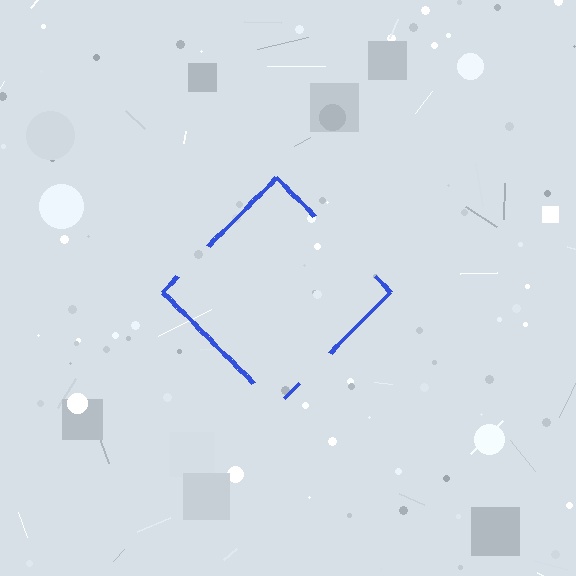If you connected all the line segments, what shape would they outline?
They would outline a diamond.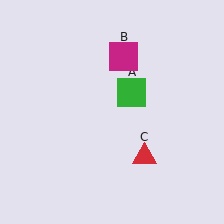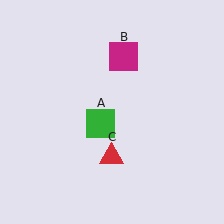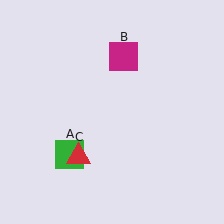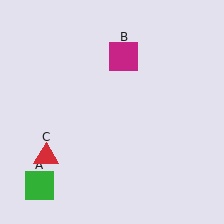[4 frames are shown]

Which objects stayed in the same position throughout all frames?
Magenta square (object B) remained stationary.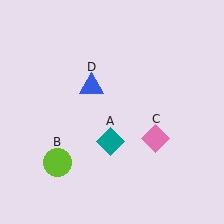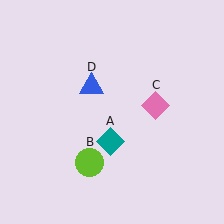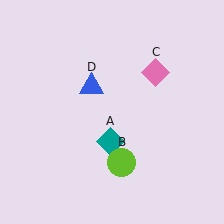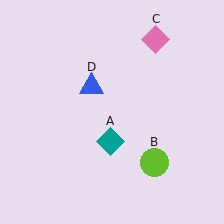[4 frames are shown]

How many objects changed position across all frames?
2 objects changed position: lime circle (object B), pink diamond (object C).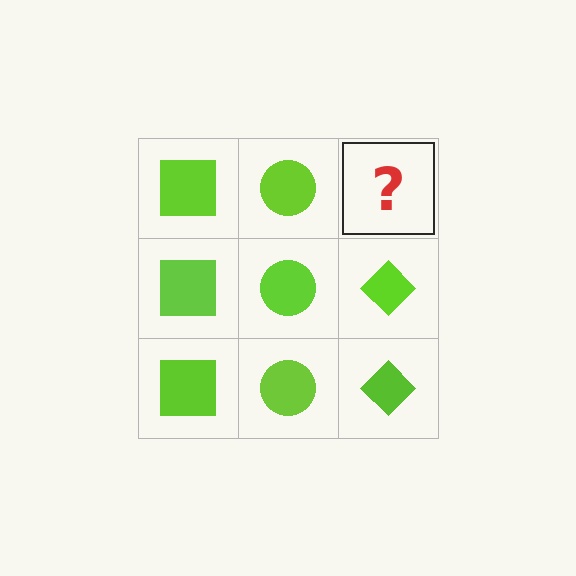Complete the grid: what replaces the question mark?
The question mark should be replaced with a lime diamond.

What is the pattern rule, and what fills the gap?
The rule is that each column has a consistent shape. The gap should be filled with a lime diamond.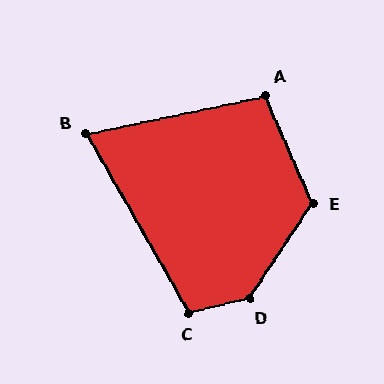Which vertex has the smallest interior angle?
B, at approximately 72 degrees.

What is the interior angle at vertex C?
Approximately 107 degrees (obtuse).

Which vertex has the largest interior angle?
D, at approximately 137 degrees.